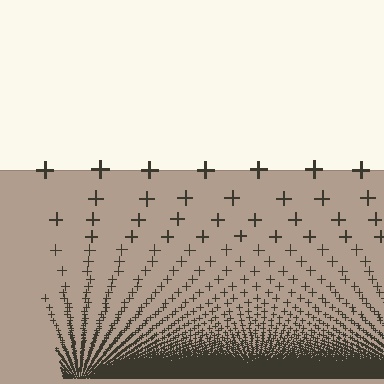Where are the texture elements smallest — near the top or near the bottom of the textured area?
Near the bottom.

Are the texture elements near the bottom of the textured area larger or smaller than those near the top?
Smaller. The gradient is inverted — elements near the bottom are smaller and denser.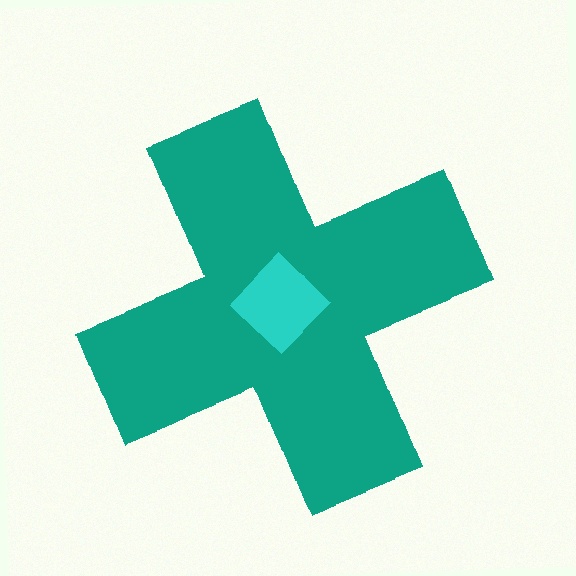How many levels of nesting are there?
2.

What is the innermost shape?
The cyan diamond.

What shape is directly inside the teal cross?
The cyan diamond.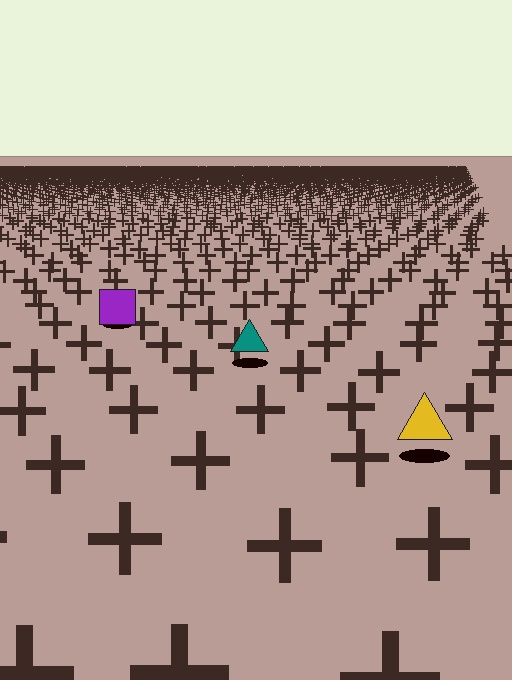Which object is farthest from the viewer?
The purple square is farthest from the viewer. It appears smaller and the ground texture around it is denser.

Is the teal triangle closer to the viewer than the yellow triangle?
No. The yellow triangle is closer — you can tell from the texture gradient: the ground texture is coarser near it.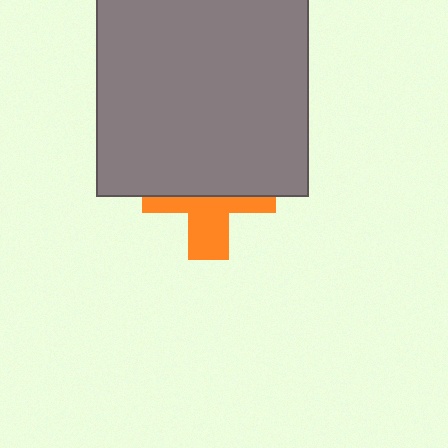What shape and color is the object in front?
The object in front is a gray square.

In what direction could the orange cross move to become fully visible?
The orange cross could move down. That would shift it out from behind the gray square entirely.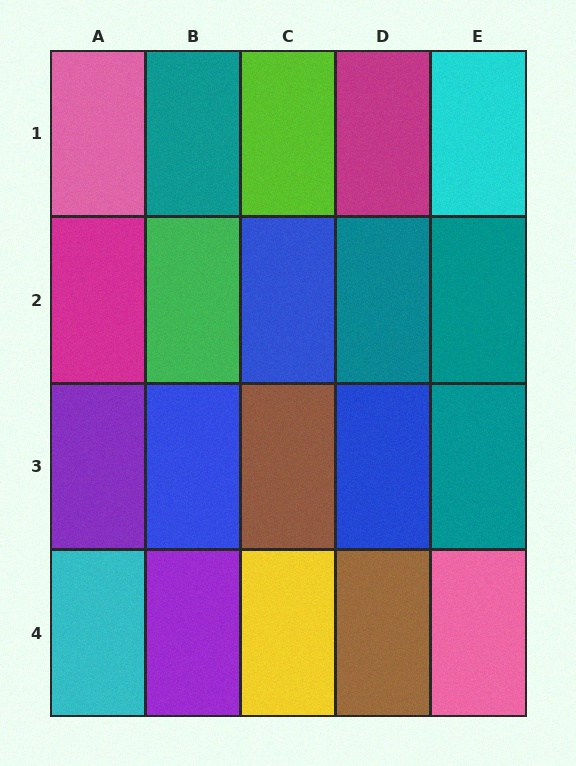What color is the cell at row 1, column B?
Teal.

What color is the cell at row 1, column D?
Magenta.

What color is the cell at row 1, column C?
Lime.